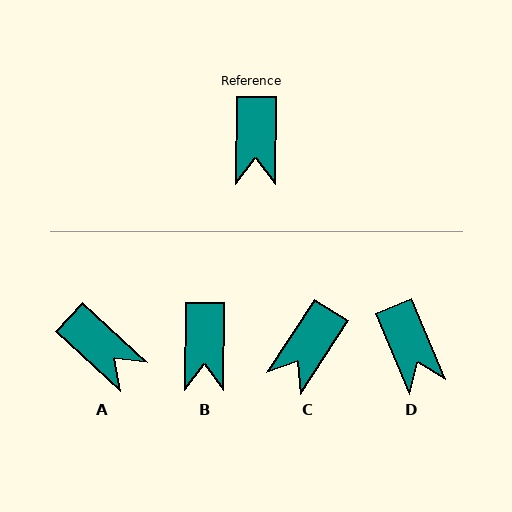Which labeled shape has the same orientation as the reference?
B.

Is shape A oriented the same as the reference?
No, it is off by about 47 degrees.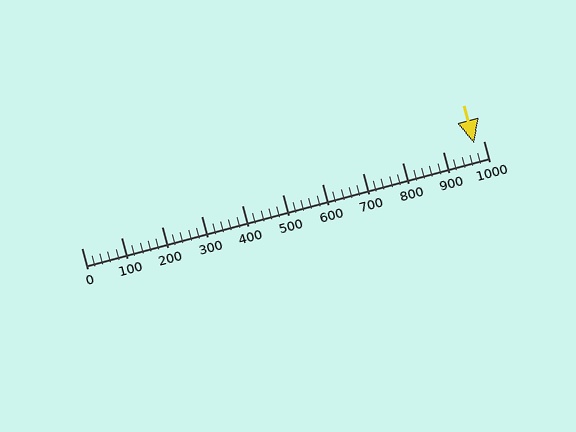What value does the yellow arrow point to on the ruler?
The yellow arrow points to approximately 977.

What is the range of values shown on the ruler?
The ruler shows values from 0 to 1000.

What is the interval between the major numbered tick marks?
The major tick marks are spaced 100 units apart.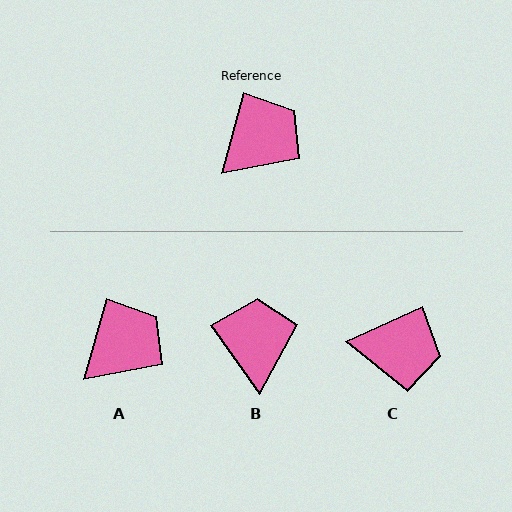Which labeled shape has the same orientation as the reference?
A.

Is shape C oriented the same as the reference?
No, it is off by about 50 degrees.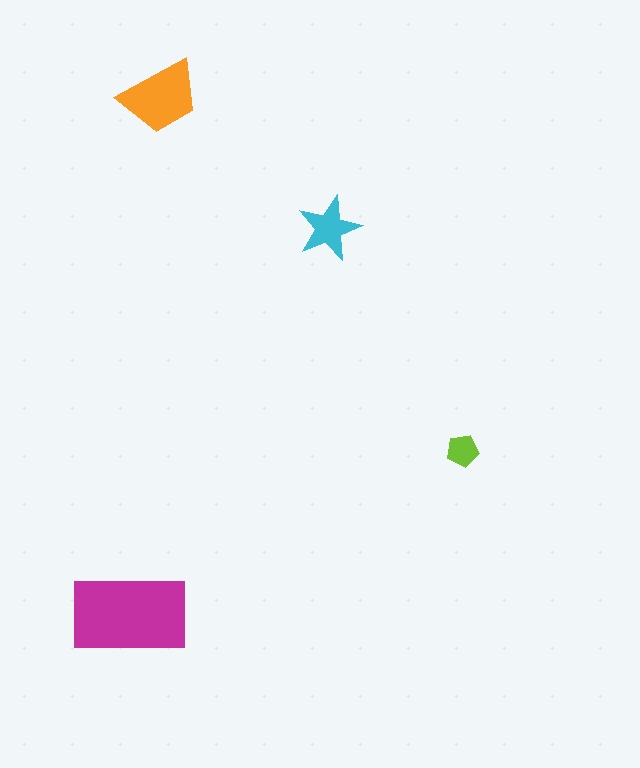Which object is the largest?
The magenta rectangle.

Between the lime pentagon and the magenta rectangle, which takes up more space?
The magenta rectangle.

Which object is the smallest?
The lime pentagon.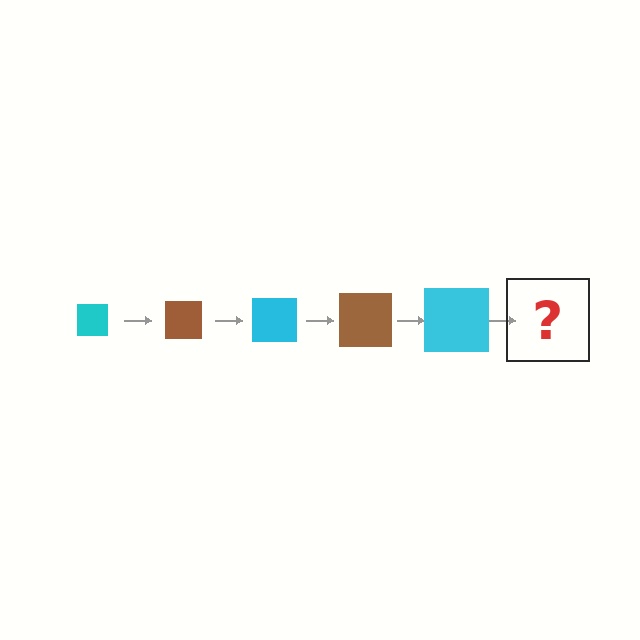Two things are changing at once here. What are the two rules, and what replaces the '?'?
The two rules are that the square grows larger each step and the color cycles through cyan and brown. The '?' should be a brown square, larger than the previous one.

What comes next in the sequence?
The next element should be a brown square, larger than the previous one.